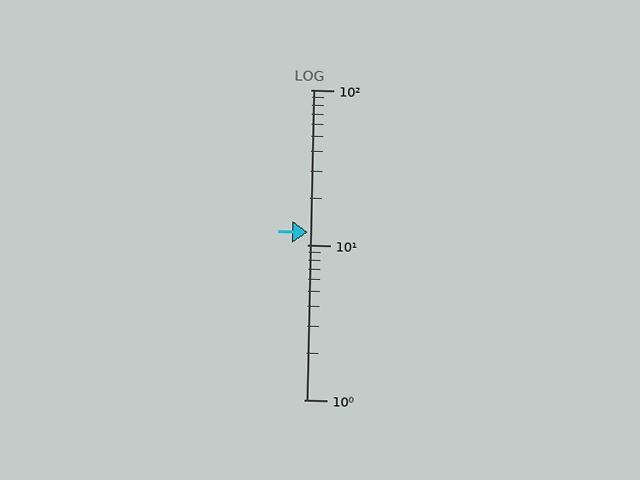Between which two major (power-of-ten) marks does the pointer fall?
The pointer is between 10 and 100.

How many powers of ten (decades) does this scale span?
The scale spans 2 decades, from 1 to 100.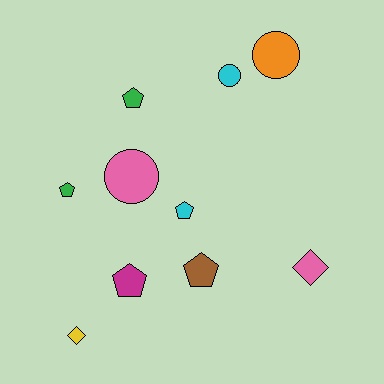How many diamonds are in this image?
There are 2 diamonds.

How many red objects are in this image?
There are no red objects.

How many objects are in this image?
There are 10 objects.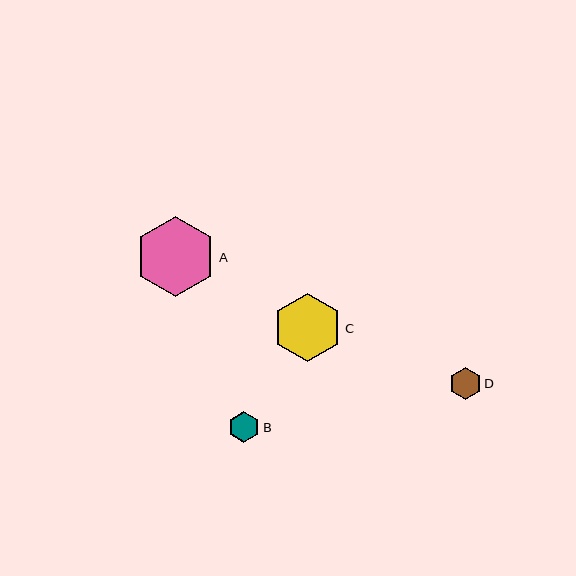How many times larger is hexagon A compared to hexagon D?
Hexagon A is approximately 2.5 times the size of hexagon D.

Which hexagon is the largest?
Hexagon A is the largest with a size of approximately 81 pixels.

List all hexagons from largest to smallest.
From largest to smallest: A, C, D, B.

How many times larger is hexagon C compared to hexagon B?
Hexagon C is approximately 2.2 times the size of hexagon B.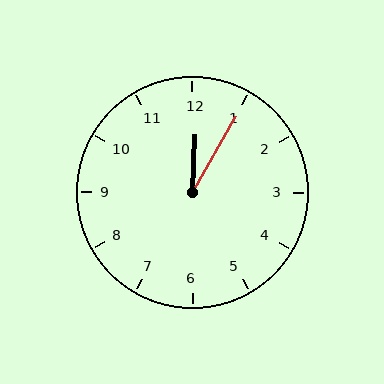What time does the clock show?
12:05.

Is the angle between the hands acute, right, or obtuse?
It is acute.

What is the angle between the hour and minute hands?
Approximately 28 degrees.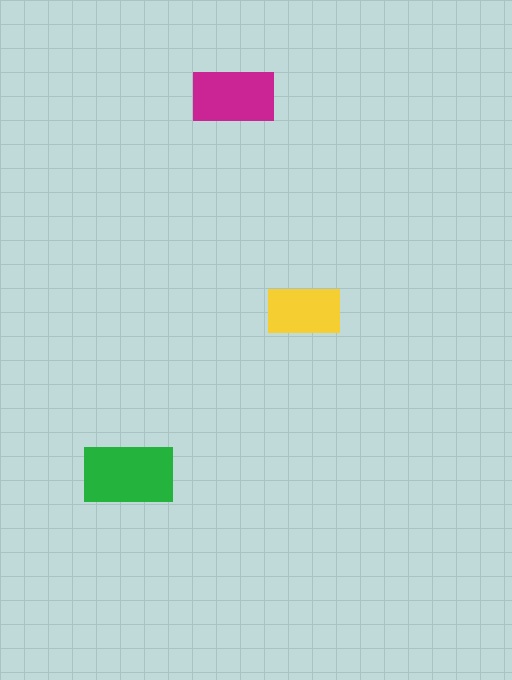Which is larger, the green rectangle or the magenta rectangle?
The green one.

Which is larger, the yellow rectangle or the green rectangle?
The green one.